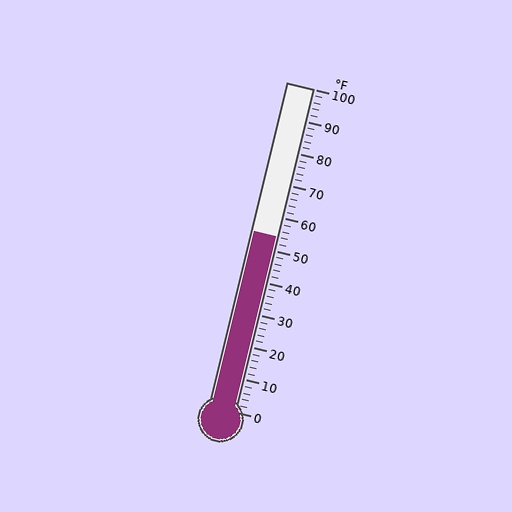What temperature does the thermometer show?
The thermometer shows approximately 54°F.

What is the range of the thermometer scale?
The thermometer scale ranges from 0°F to 100°F.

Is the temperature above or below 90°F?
The temperature is below 90°F.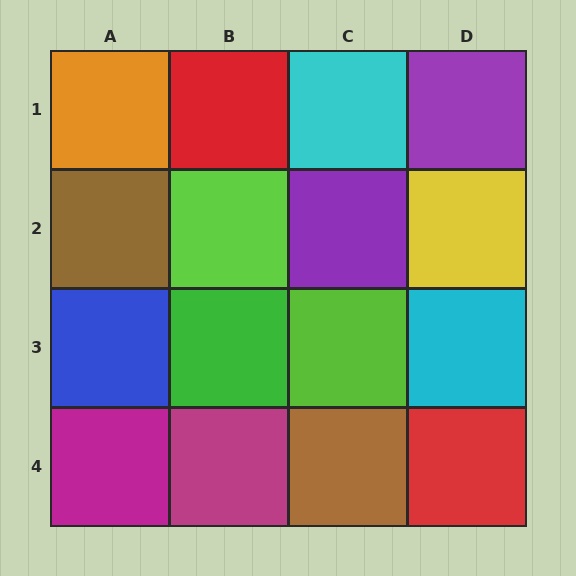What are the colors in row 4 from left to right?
Magenta, magenta, brown, red.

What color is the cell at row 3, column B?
Green.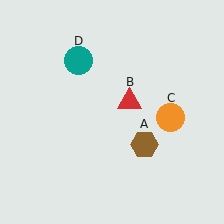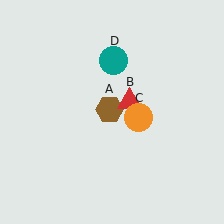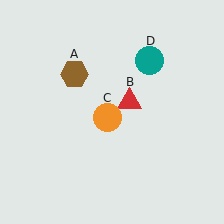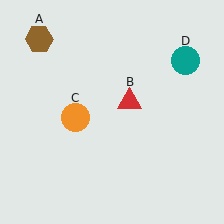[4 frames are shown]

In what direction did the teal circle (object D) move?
The teal circle (object D) moved right.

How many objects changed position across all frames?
3 objects changed position: brown hexagon (object A), orange circle (object C), teal circle (object D).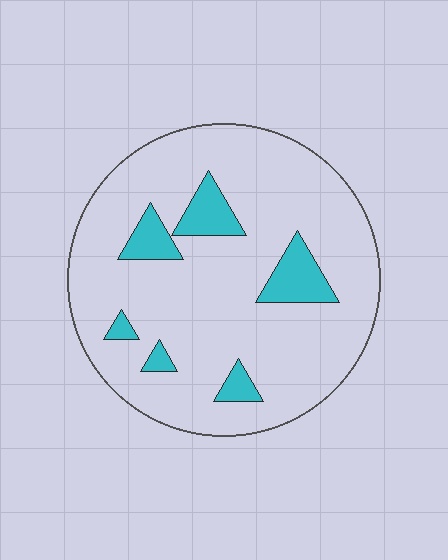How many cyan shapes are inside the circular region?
6.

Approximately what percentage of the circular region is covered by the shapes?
Approximately 15%.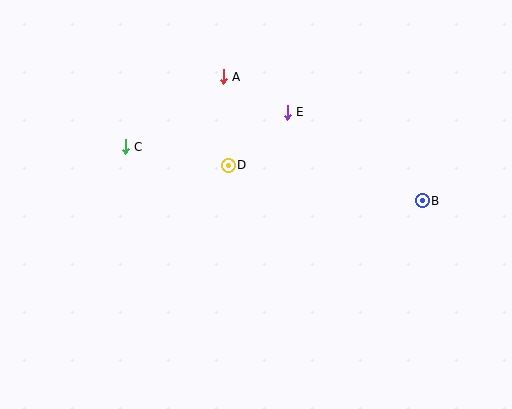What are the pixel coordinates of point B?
Point B is at (422, 201).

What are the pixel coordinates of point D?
Point D is at (228, 165).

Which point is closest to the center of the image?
Point D at (228, 165) is closest to the center.